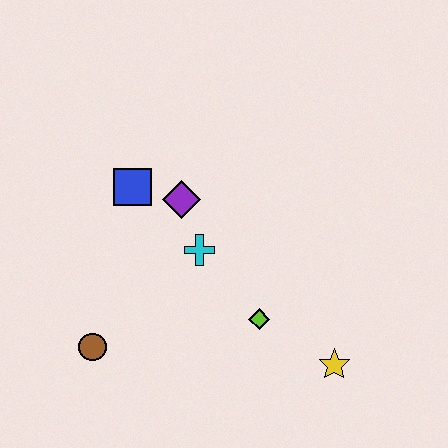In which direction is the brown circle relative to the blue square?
The brown circle is below the blue square.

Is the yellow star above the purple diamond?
No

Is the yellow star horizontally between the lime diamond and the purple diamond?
No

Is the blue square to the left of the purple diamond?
Yes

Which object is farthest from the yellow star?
The blue square is farthest from the yellow star.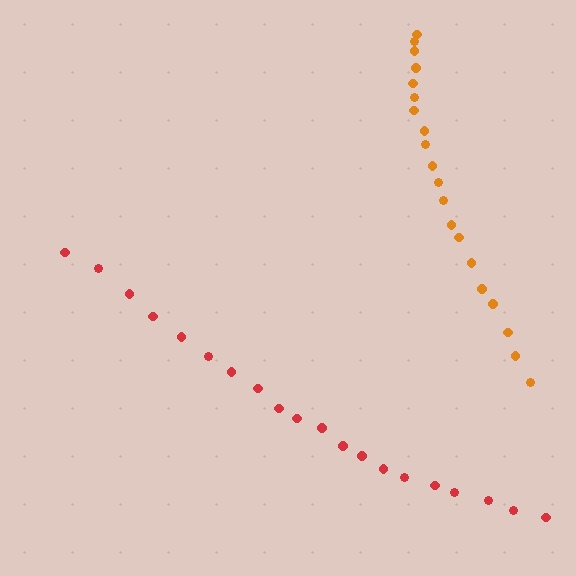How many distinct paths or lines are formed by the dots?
There are 2 distinct paths.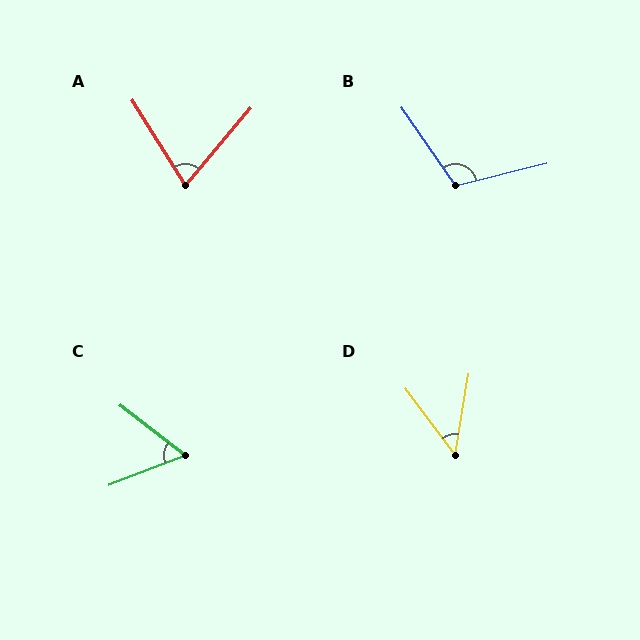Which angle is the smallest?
D, at approximately 46 degrees.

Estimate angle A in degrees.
Approximately 73 degrees.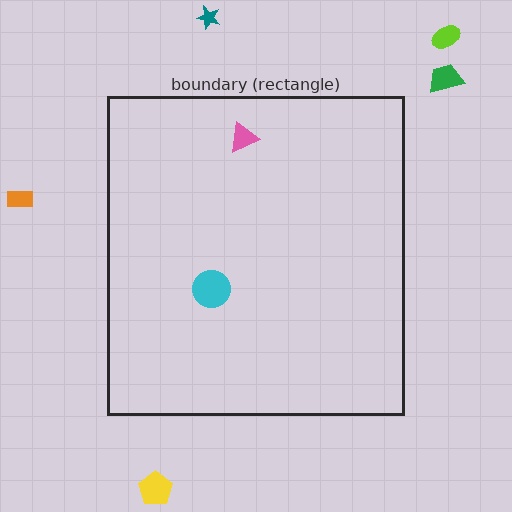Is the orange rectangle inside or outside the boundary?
Outside.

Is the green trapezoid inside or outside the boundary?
Outside.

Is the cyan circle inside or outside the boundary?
Inside.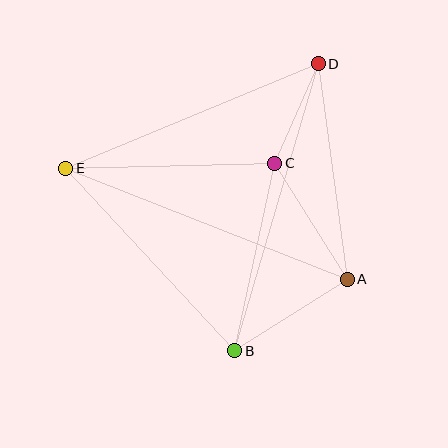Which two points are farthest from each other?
Points A and E are farthest from each other.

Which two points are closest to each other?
Points C and D are closest to each other.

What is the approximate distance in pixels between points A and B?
The distance between A and B is approximately 133 pixels.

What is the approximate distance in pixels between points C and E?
The distance between C and E is approximately 209 pixels.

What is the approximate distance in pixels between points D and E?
The distance between D and E is approximately 273 pixels.